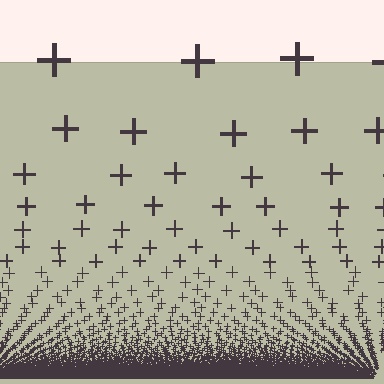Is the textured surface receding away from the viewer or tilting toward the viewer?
The surface appears to tilt toward the viewer. Texture elements get larger and sparser toward the top.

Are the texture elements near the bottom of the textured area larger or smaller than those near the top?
Smaller. The gradient is inverted — elements near the bottom are smaller and denser.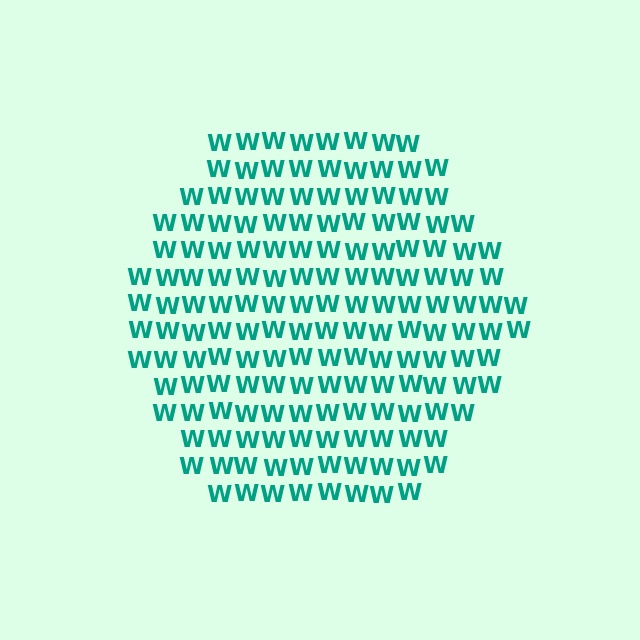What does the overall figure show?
The overall figure shows a hexagon.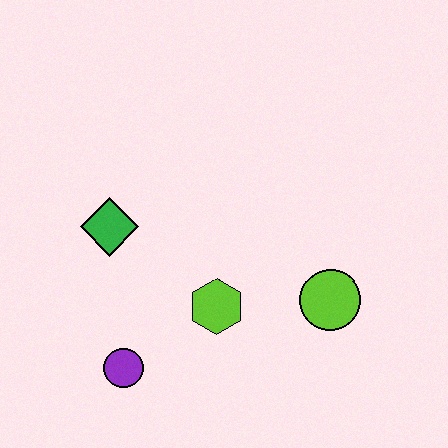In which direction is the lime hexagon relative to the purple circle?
The lime hexagon is to the right of the purple circle.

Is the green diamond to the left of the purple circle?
Yes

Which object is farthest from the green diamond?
The lime circle is farthest from the green diamond.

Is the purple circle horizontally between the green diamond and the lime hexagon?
Yes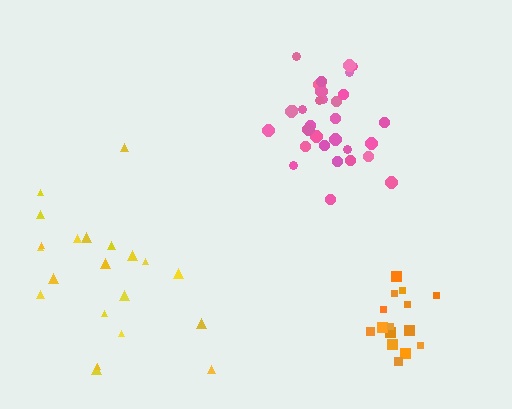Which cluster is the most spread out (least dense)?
Yellow.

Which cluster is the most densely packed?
Pink.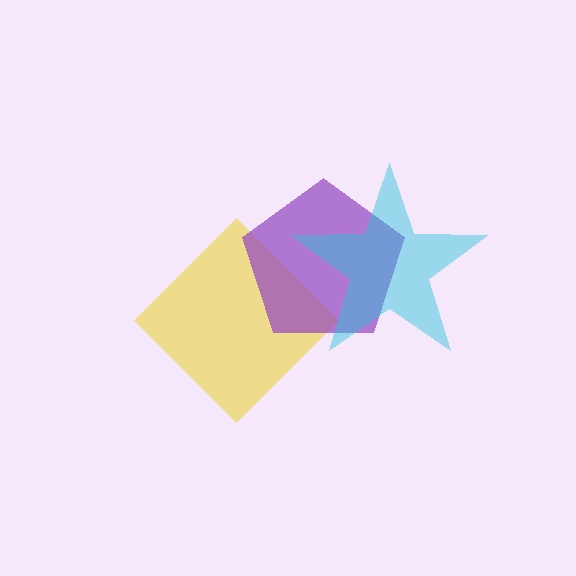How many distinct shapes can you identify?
There are 3 distinct shapes: a yellow diamond, a purple pentagon, a cyan star.